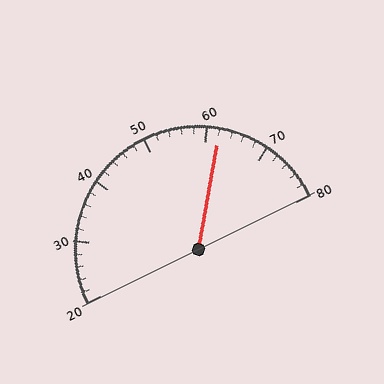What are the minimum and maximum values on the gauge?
The gauge ranges from 20 to 80.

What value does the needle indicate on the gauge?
The needle indicates approximately 62.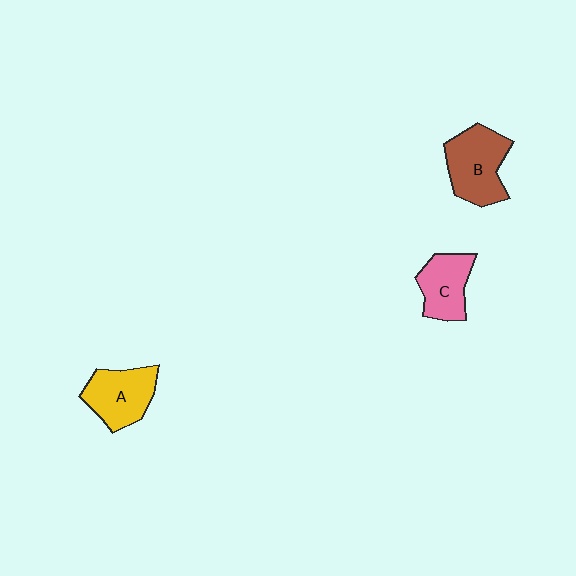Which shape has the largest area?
Shape B (brown).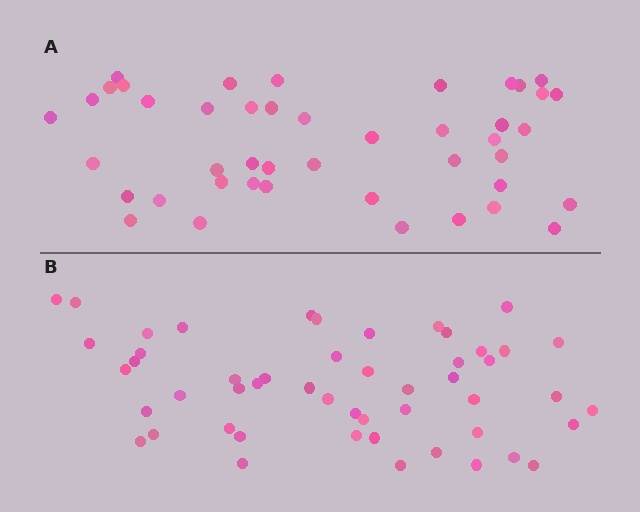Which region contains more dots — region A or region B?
Region B (the bottom region) has more dots.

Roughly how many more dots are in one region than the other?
Region B has roughly 8 or so more dots than region A.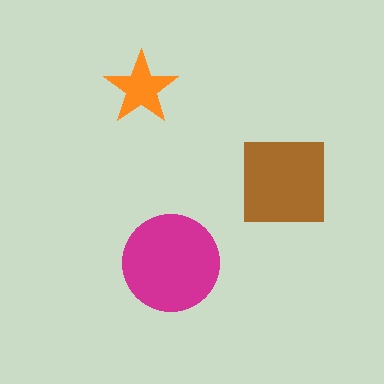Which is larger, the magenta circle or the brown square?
The magenta circle.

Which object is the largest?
The magenta circle.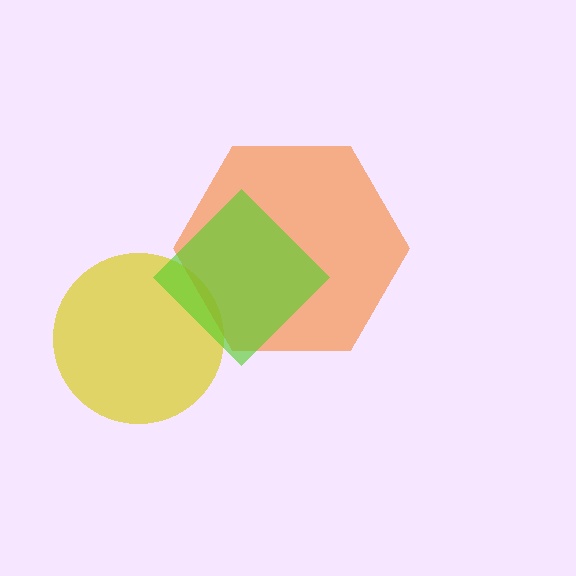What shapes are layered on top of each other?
The layered shapes are: a yellow circle, an orange hexagon, a lime diamond.